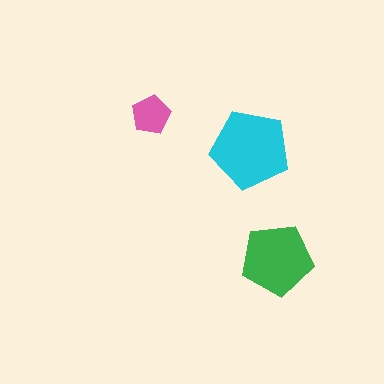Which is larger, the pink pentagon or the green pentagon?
The green one.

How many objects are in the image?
There are 3 objects in the image.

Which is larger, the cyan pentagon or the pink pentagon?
The cyan one.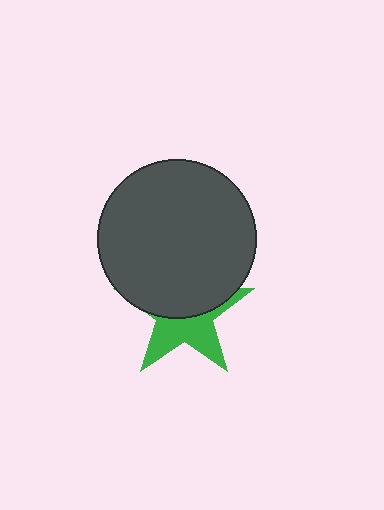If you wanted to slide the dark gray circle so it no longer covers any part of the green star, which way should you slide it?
Slide it up — that is the most direct way to separate the two shapes.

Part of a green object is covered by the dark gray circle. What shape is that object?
It is a star.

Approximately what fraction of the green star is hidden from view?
Roughly 55% of the green star is hidden behind the dark gray circle.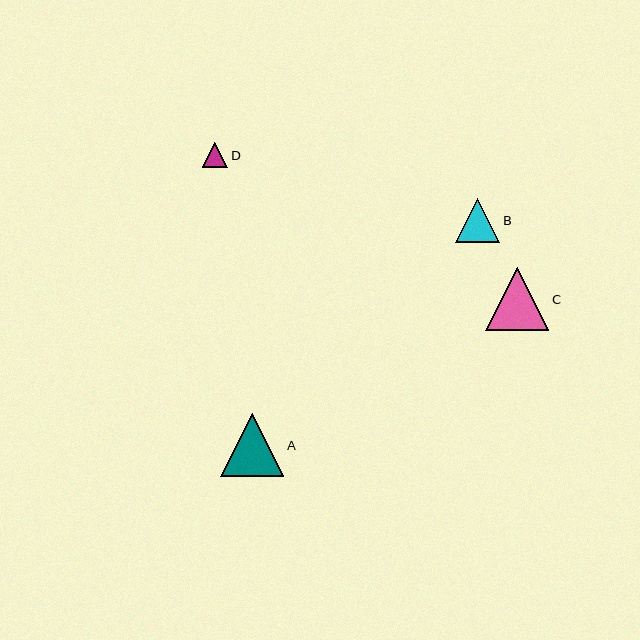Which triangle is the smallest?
Triangle D is the smallest with a size of approximately 26 pixels.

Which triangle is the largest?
Triangle C is the largest with a size of approximately 63 pixels.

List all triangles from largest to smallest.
From largest to smallest: C, A, B, D.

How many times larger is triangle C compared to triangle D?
Triangle C is approximately 2.5 times the size of triangle D.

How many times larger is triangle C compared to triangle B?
Triangle C is approximately 1.4 times the size of triangle B.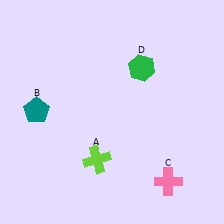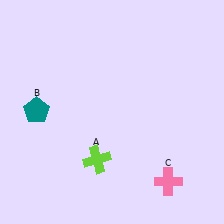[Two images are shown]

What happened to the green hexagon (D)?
The green hexagon (D) was removed in Image 2. It was in the top-right area of Image 1.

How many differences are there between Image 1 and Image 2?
There is 1 difference between the two images.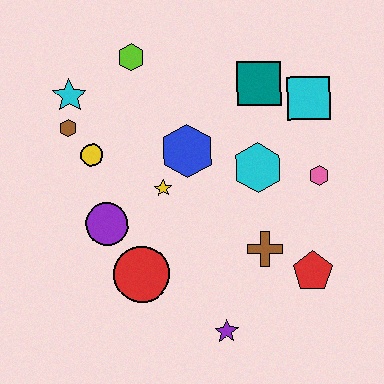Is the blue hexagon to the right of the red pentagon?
No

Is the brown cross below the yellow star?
Yes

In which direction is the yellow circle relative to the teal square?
The yellow circle is to the left of the teal square.